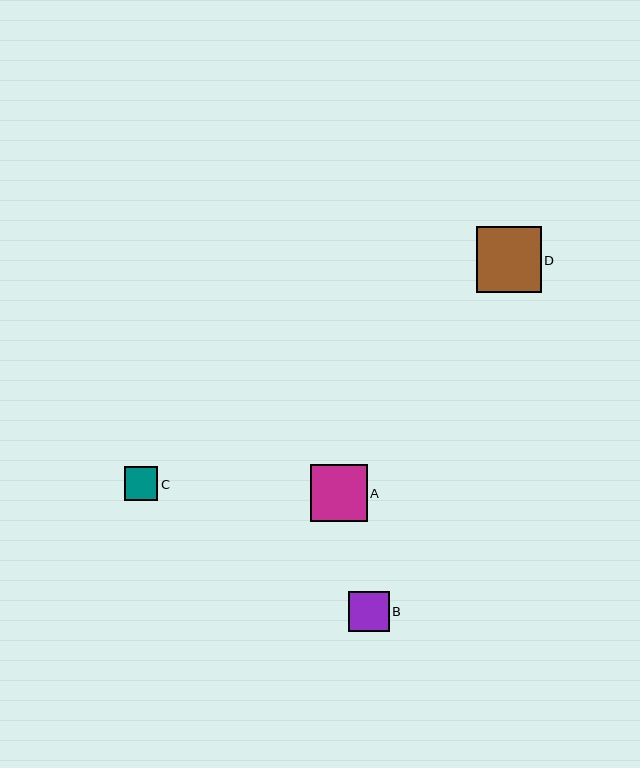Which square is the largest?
Square D is the largest with a size of approximately 65 pixels.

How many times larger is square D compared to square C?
Square D is approximately 1.9 times the size of square C.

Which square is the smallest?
Square C is the smallest with a size of approximately 34 pixels.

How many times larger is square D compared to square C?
Square D is approximately 1.9 times the size of square C.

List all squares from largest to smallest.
From largest to smallest: D, A, B, C.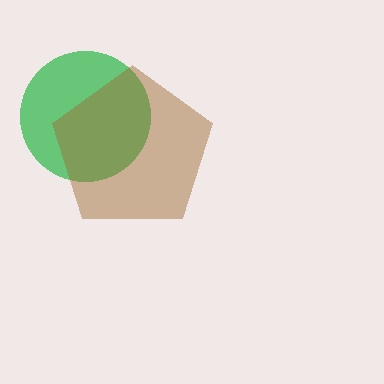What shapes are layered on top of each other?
The layered shapes are: a green circle, a brown pentagon.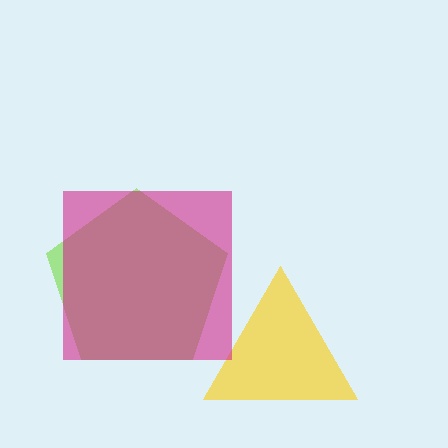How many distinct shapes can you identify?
There are 3 distinct shapes: a yellow triangle, a lime pentagon, a magenta square.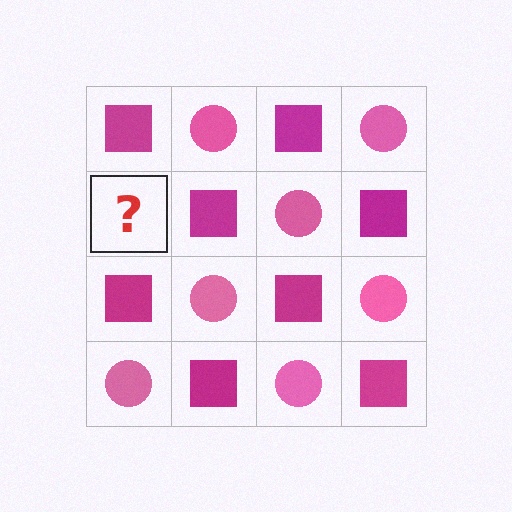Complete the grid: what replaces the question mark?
The question mark should be replaced with a pink circle.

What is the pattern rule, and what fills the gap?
The rule is that it alternates magenta square and pink circle in a checkerboard pattern. The gap should be filled with a pink circle.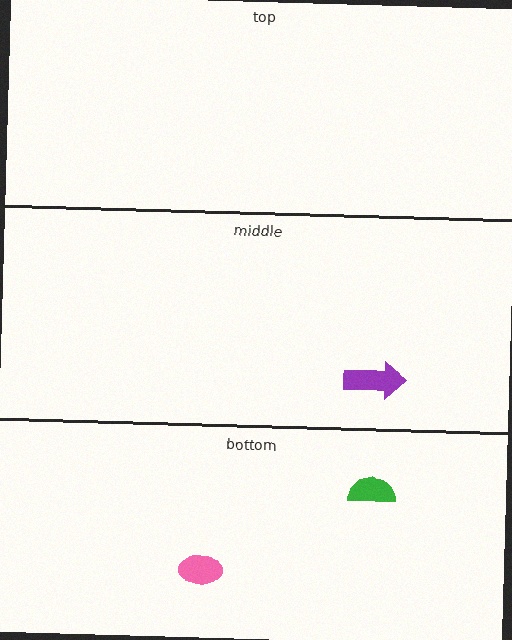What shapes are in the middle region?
The purple arrow.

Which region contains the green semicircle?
The bottom region.